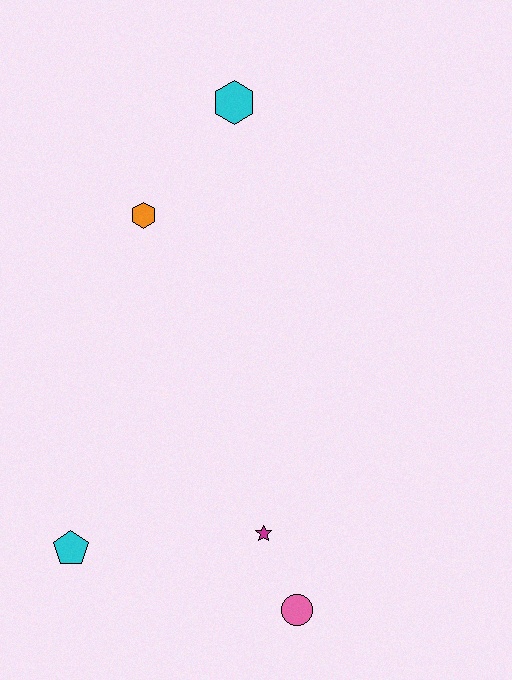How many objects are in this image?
There are 5 objects.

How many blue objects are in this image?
There are no blue objects.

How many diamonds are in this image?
There are no diamonds.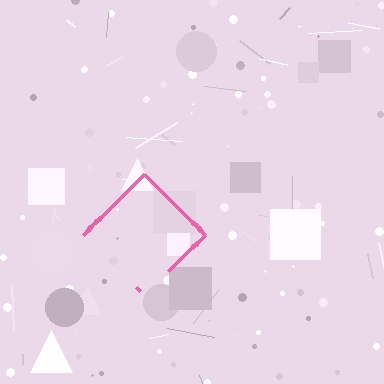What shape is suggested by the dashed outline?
The dashed outline suggests a diamond.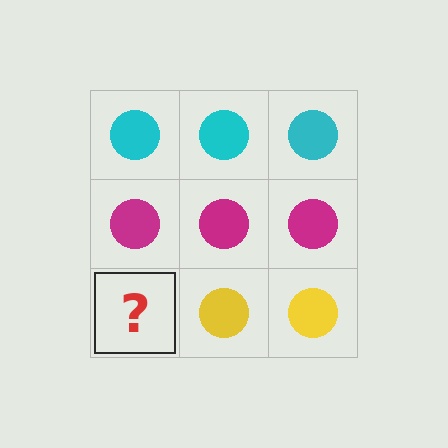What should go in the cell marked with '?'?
The missing cell should contain a yellow circle.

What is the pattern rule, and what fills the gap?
The rule is that each row has a consistent color. The gap should be filled with a yellow circle.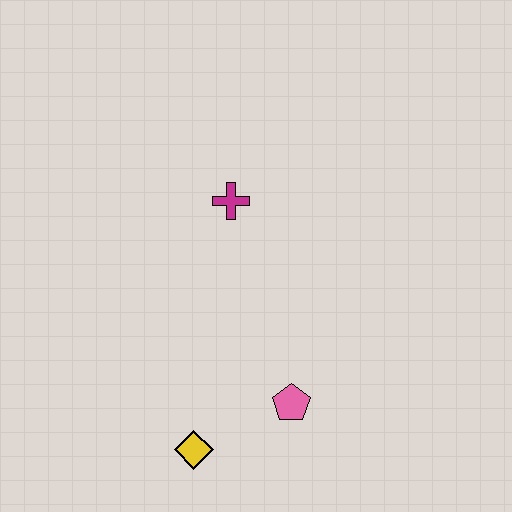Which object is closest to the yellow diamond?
The pink pentagon is closest to the yellow diamond.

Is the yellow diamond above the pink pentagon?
No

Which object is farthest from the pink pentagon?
The magenta cross is farthest from the pink pentagon.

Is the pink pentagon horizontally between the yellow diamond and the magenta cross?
No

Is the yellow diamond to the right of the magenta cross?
No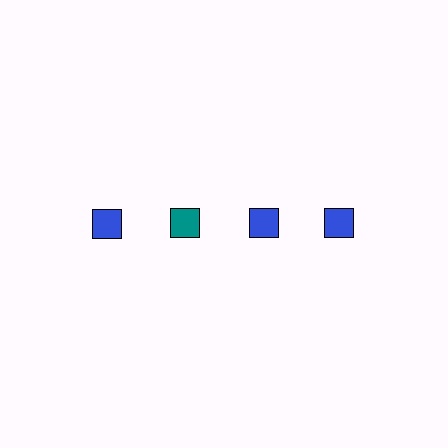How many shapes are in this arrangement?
There are 4 shapes arranged in a grid pattern.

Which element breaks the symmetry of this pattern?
The teal square in the top row, second from left column breaks the symmetry. All other shapes are blue squares.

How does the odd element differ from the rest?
It has a different color: teal instead of blue.